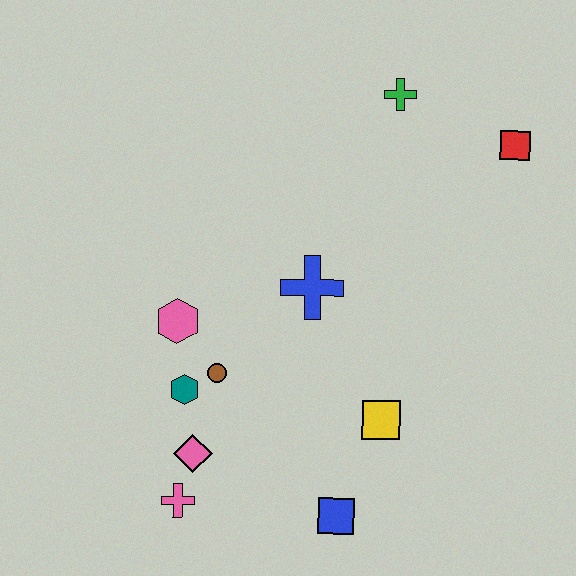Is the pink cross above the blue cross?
No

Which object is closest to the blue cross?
The brown circle is closest to the blue cross.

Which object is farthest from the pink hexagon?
The red square is farthest from the pink hexagon.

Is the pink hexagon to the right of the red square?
No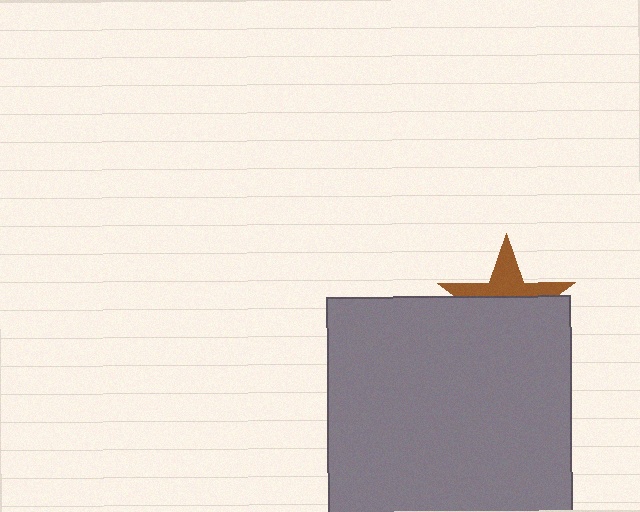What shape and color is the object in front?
The object in front is a gray square.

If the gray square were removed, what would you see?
You would see the complete brown star.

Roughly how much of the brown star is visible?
A small part of it is visible (roughly 41%).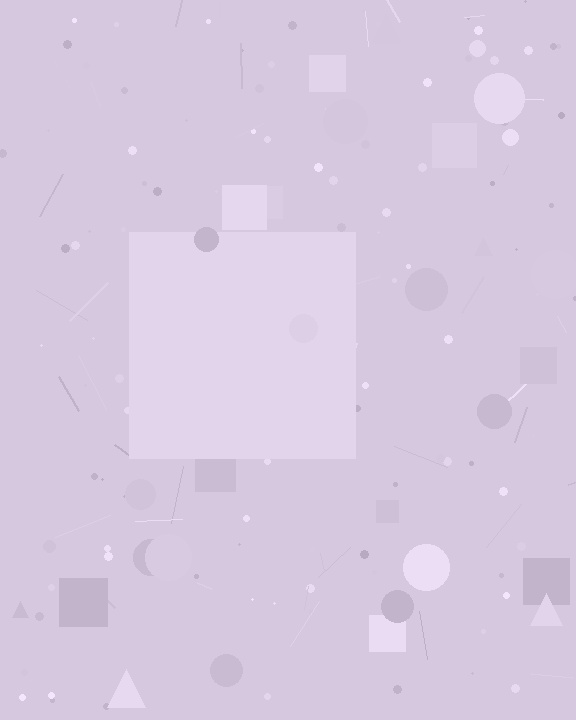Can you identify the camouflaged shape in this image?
The camouflaged shape is a square.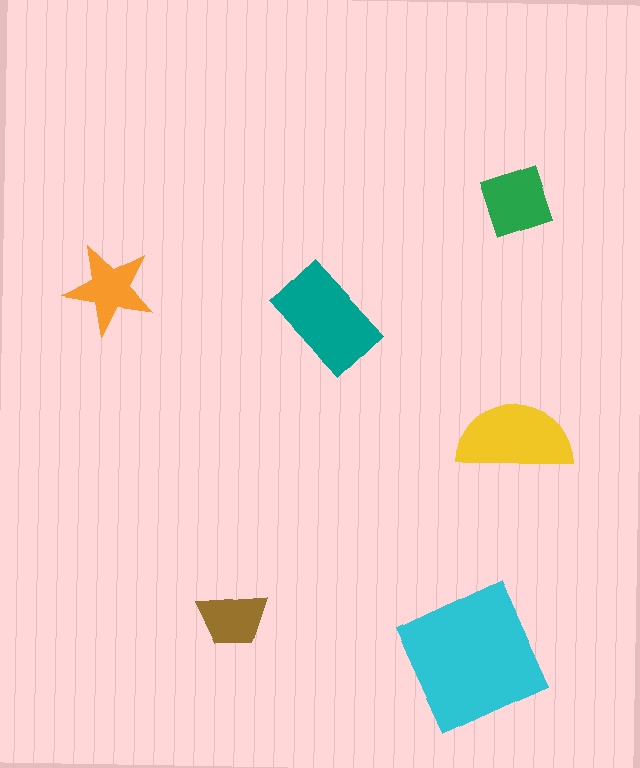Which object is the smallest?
The brown trapezoid.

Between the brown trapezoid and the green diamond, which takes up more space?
The green diamond.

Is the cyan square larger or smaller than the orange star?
Larger.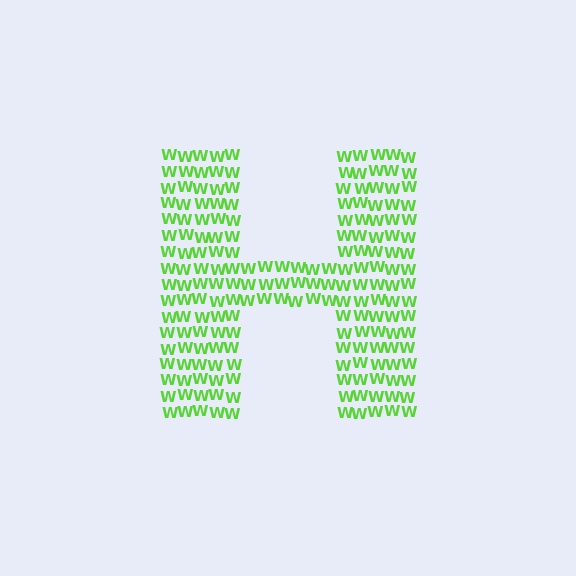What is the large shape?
The large shape is the letter H.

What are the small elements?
The small elements are letter W's.